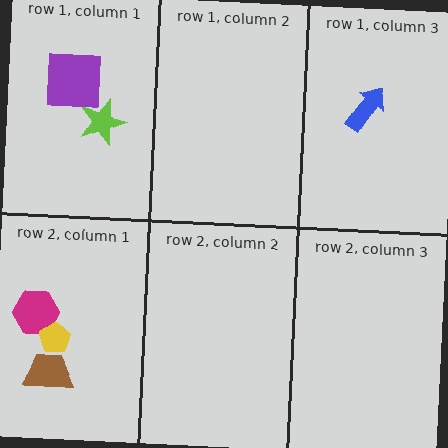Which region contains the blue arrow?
The row 1, column 3 region.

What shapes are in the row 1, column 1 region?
The lime star, the purple square.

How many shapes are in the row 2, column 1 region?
3.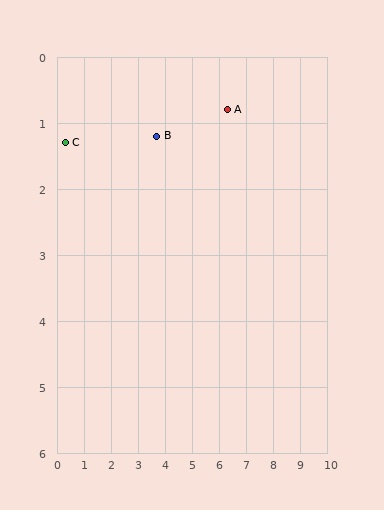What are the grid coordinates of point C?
Point C is at approximately (0.3, 1.3).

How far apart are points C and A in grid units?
Points C and A are about 6.0 grid units apart.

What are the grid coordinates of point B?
Point B is at approximately (3.7, 1.2).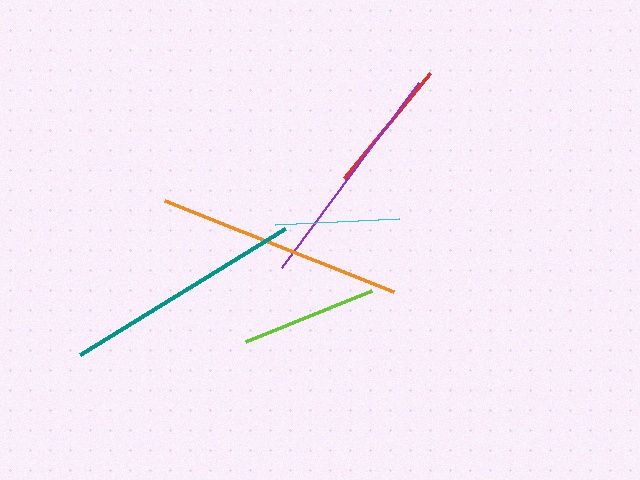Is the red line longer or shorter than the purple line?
The purple line is longer than the red line.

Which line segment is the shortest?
The cyan line is the shortest at approximately 125 pixels.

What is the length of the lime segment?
The lime segment is approximately 136 pixels long.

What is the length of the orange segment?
The orange segment is approximately 247 pixels long.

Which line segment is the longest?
The orange line is the longest at approximately 247 pixels.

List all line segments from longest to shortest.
From longest to shortest: orange, teal, purple, lime, red, cyan.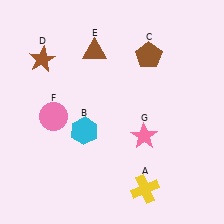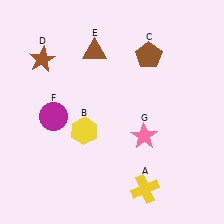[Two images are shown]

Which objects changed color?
B changed from cyan to yellow. F changed from pink to magenta.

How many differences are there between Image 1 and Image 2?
There are 2 differences between the two images.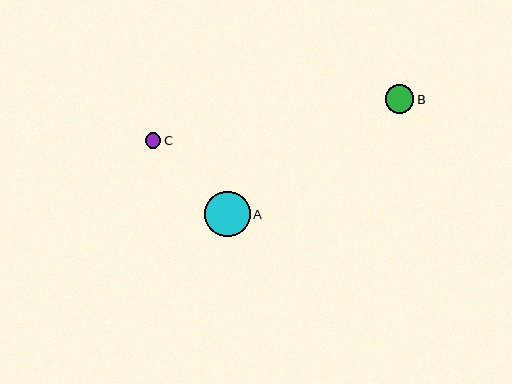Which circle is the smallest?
Circle C is the smallest with a size of approximately 16 pixels.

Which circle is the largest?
Circle A is the largest with a size of approximately 46 pixels.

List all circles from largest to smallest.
From largest to smallest: A, B, C.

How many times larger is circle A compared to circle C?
Circle A is approximately 2.9 times the size of circle C.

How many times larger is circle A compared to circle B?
Circle A is approximately 1.6 times the size of circle B.